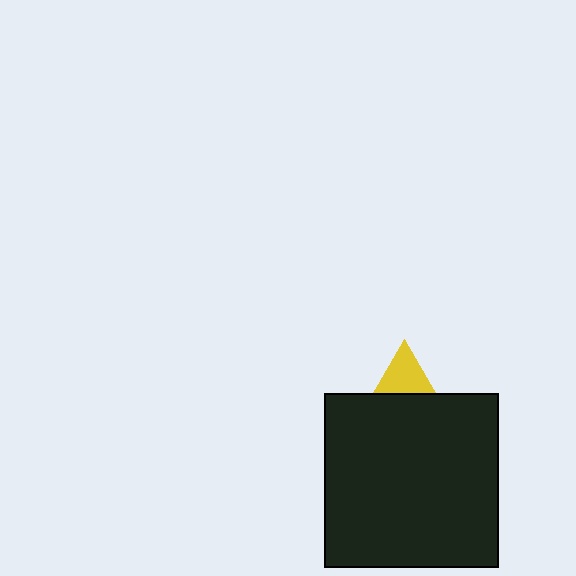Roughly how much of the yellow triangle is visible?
A small part of it is visible (roughly 32%).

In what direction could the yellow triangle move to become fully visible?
The yellow triangle could move up. That would shift it out from behind the black square entirely.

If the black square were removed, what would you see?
You would see the complete yellow triangle.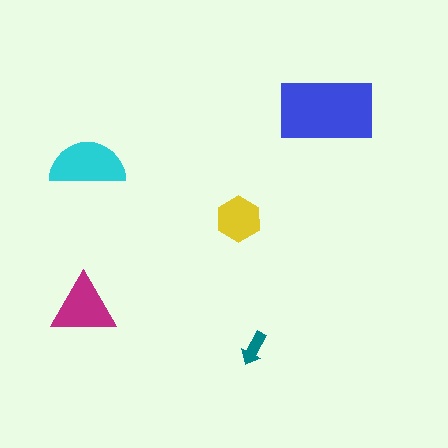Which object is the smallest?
The teal arrow.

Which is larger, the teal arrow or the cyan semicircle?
The cyan semicircle.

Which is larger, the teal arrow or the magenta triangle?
The magenta triangle.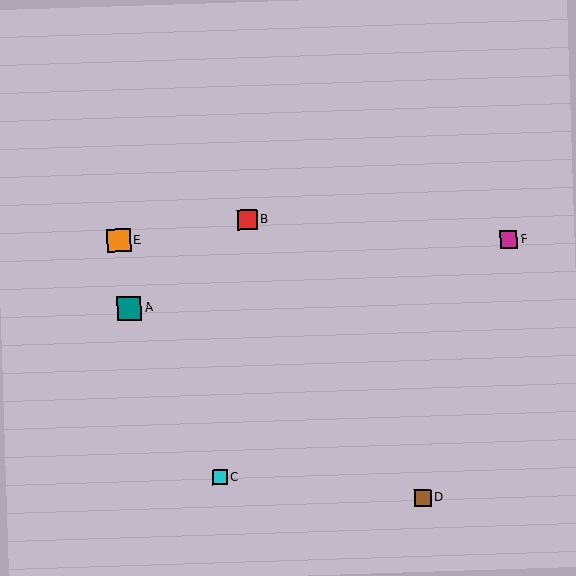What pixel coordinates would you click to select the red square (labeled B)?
Click at (247, 220) to select the red square B.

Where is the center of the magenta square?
The center of the magenta square is at (509, 240).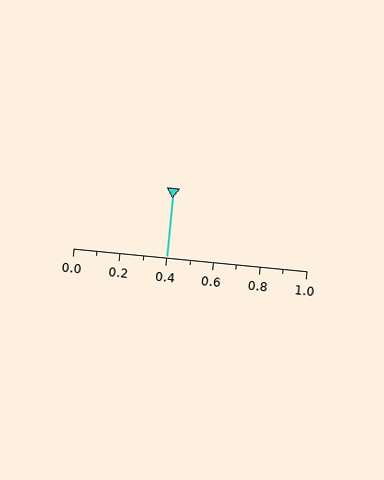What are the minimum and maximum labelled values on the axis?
The axis runs from 0.0 to 1.0.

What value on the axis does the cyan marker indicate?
The marker indicates approximately 0.4.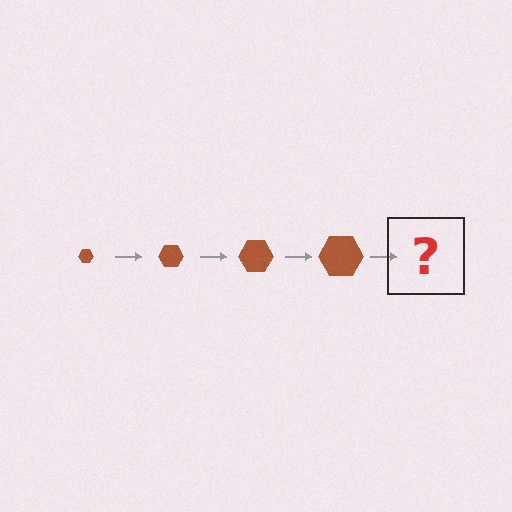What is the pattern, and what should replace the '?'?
The pattern is that the hexagon gets progressively larger each step. The '?' should be a brown hexagon, larger than the previous one.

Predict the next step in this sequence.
The next step is a brown hexagon, larger than the previous one.